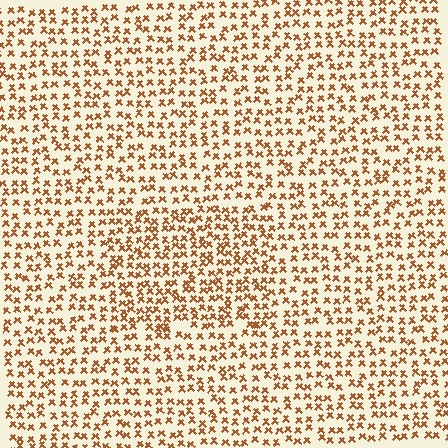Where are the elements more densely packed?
The elements are more densely packed inside the rectangle boundary.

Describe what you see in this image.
The image contains small brown elements arranged at two different densities. A rectangle-shaped region is visible where the elements are more densely packed than the surrounding area.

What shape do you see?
I see a rectangle.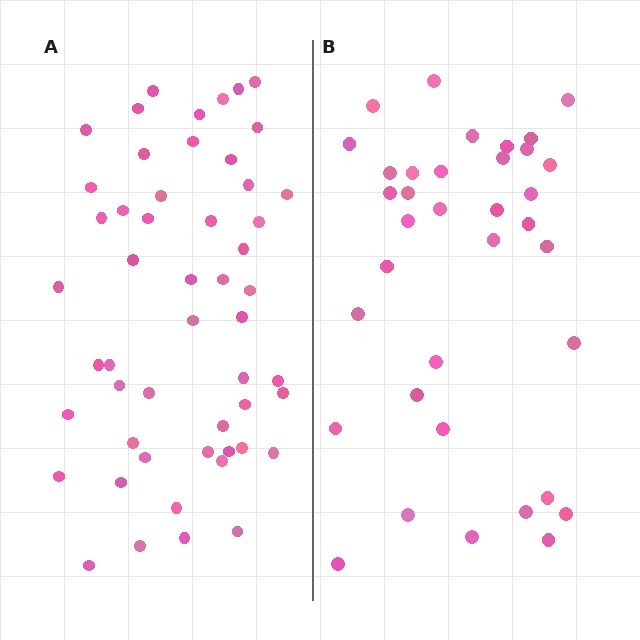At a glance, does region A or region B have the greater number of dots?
Region A (the left region) has more dots.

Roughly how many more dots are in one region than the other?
Region A has approximately 15 more dots than region B.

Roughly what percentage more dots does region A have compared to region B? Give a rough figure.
About 45% more.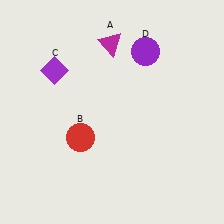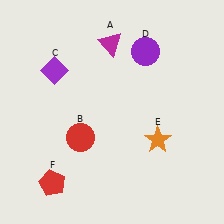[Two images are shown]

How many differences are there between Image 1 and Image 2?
There are 2 differences between the two images.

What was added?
An orange star (E), a red pentagon (F) were added in Image 2.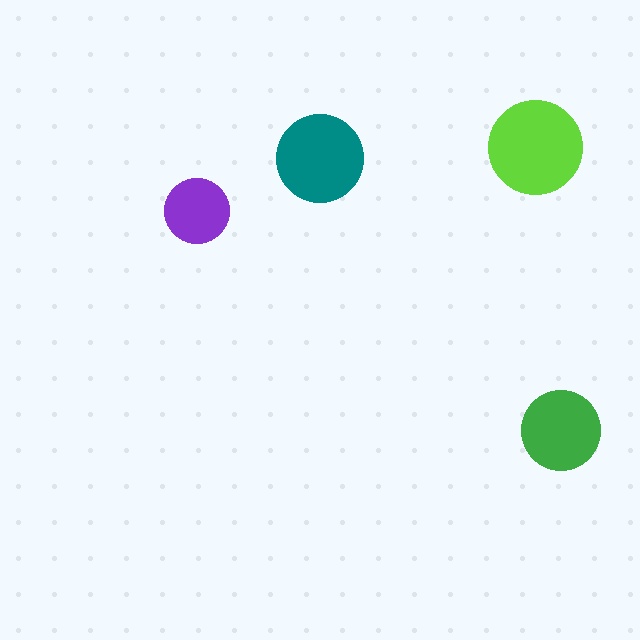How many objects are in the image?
There are 4 objects in the image.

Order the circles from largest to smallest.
the lime one, the teal one, the green one, the purple one.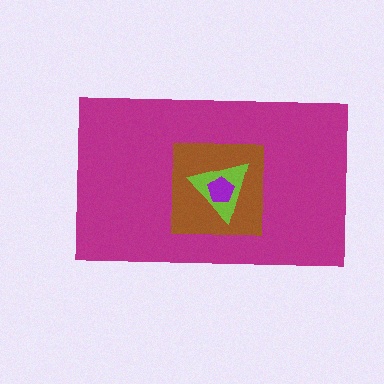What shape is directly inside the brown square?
The lime triangle.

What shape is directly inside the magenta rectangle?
The brown square.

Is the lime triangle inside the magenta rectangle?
Yes.